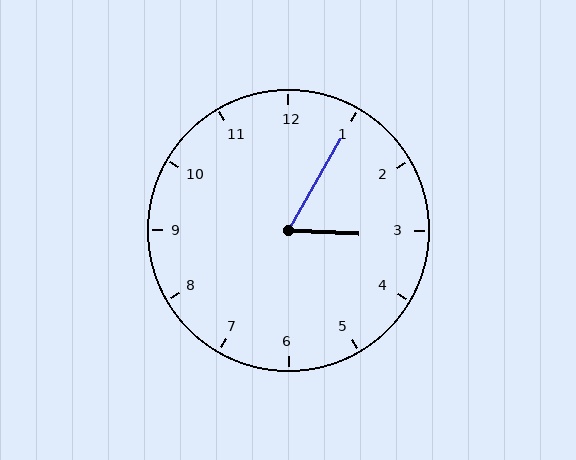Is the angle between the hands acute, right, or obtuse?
It is acute.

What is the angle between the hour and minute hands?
Approximately 62 degrees.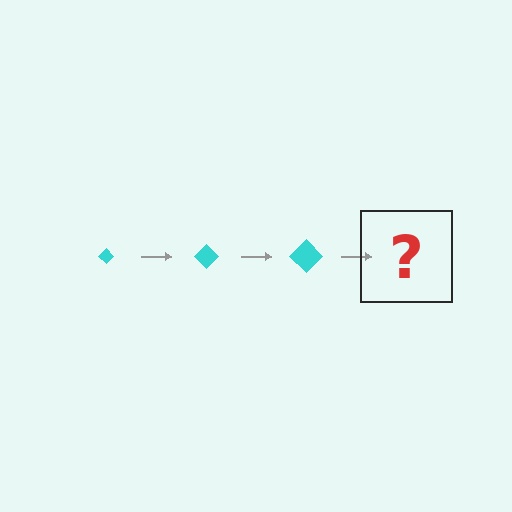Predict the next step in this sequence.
The next step is a cyan diamond, larger than the previous one.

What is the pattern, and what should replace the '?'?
The pattern is that the diamond gets progressively larger each step. The '?' should be a cyan diamond, larger than the previous one.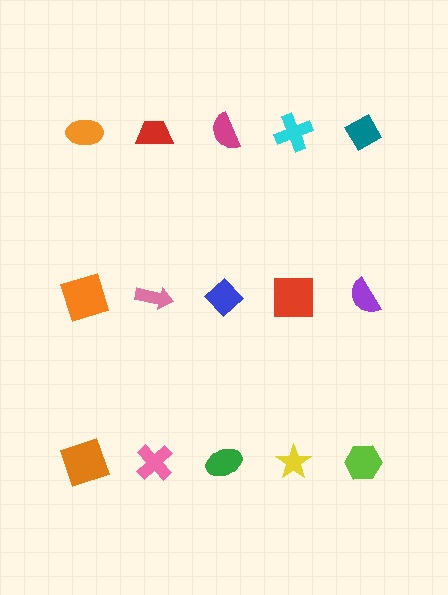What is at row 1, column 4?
A cyan cross.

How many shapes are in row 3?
5 shapes.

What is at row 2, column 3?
A blue diamond.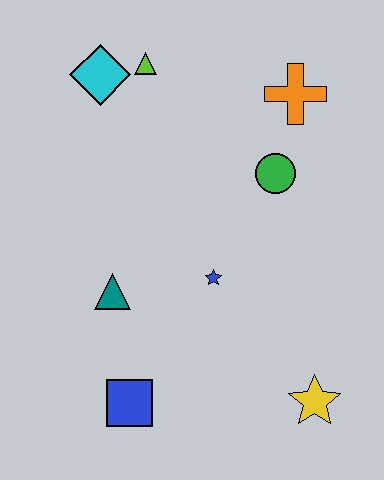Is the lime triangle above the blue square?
Yes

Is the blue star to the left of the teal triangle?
No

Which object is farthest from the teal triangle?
The orange cross is farthest from the teal triangle.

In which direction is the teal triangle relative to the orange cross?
The teal triangle is below the orange cross.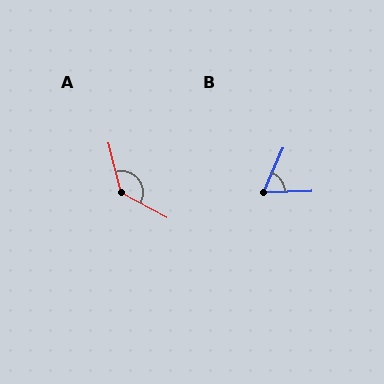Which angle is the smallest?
B, at approximately 65 degrees.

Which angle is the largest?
A, at approximately 132 degrees.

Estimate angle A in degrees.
Approximately 132 degrees.